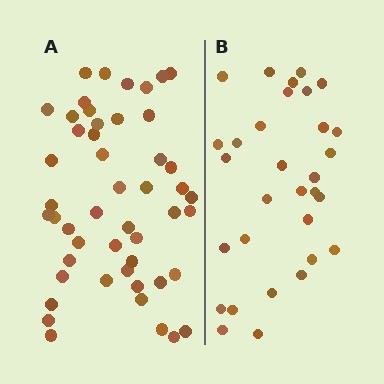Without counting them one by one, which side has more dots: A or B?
Region A (the left region) has more dots.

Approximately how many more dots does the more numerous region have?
Region A has approximately 20 more dots than region B.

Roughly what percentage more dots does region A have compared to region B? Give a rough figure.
About 60% more.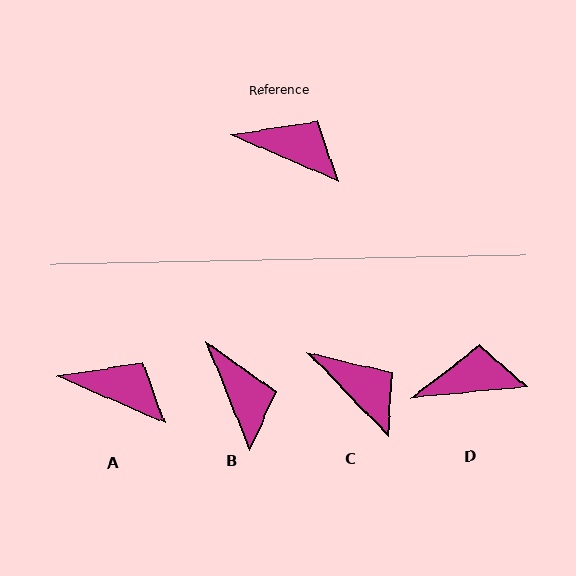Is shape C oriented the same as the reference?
No, it is off by about 23 degrees.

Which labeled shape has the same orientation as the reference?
A.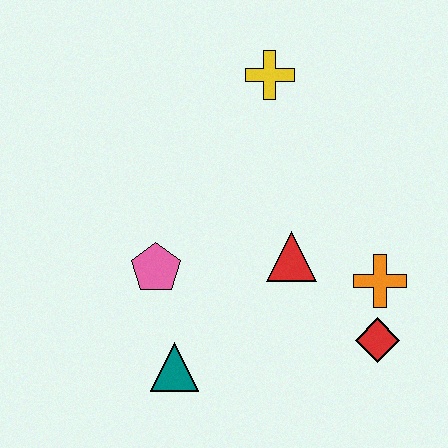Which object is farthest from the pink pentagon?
The red diamond is farthest from the pink pentagon.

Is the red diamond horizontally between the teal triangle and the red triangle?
No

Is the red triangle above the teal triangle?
Yes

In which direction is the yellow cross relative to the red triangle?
The yellow cross is above the red triangle.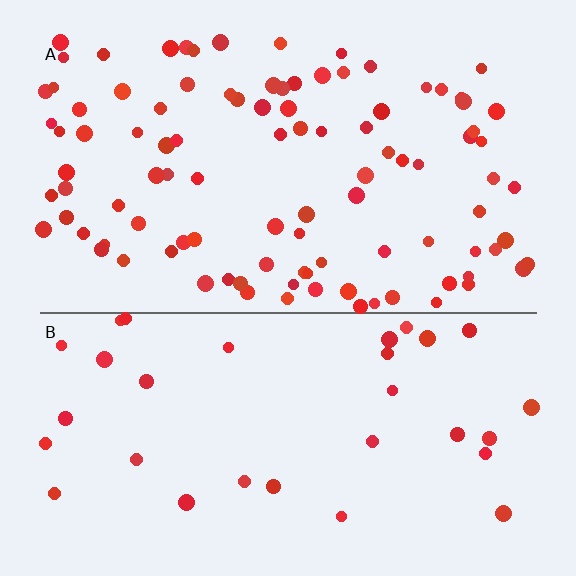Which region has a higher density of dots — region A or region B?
A (the top).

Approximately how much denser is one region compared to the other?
Approximately 3.1× — region A over region B.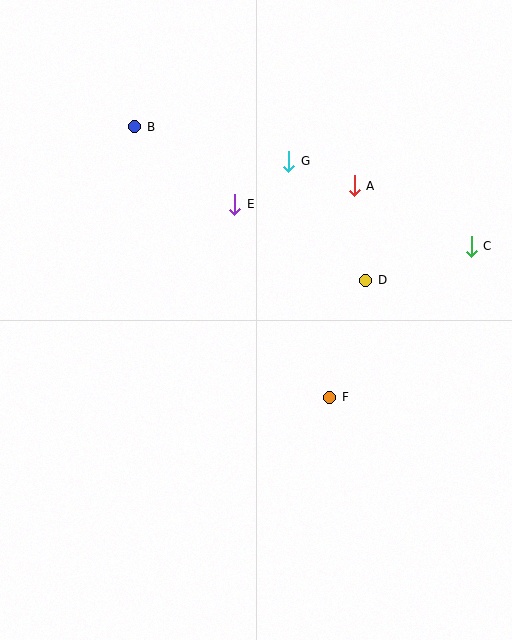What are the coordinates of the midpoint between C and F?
The midpoint between C and F is at (400, 322).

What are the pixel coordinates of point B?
Point B is at (135, 127).